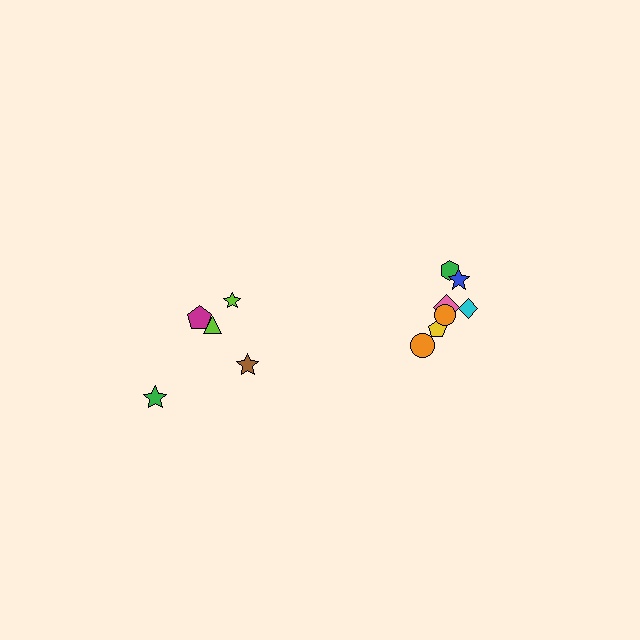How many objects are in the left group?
There are 5 objects.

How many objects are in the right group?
There are 7 objects.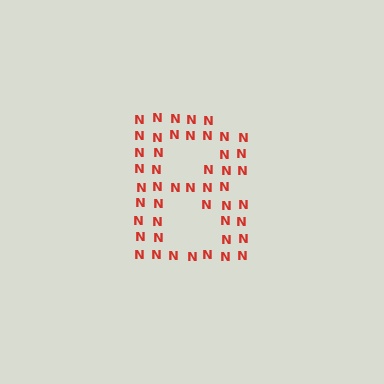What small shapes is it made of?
It is made of small letter N's.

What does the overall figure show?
The overall figure shows the letter B.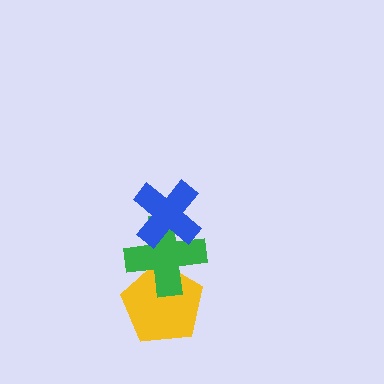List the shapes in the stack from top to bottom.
From top to bottom: the blue cross, the green cross, the yellow pentagon.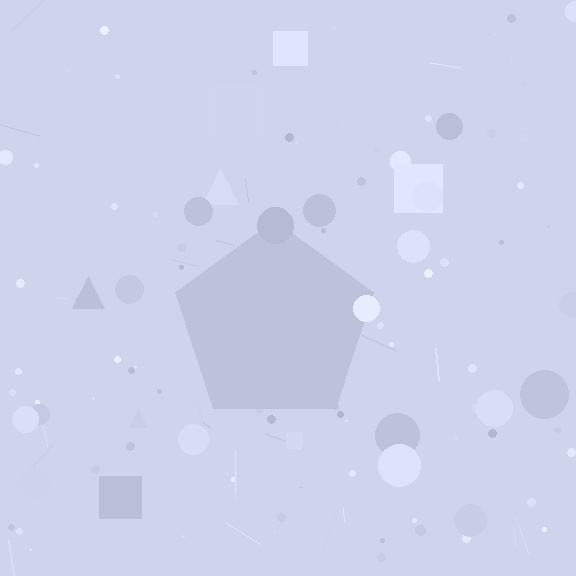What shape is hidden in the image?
A pentagon is hidden in the image.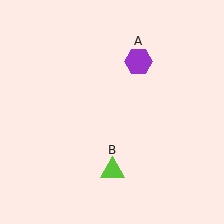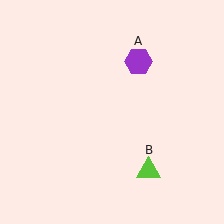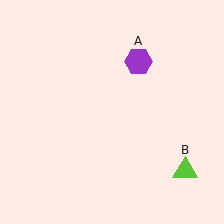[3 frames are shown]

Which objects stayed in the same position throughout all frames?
Purple hexagon (object A) remained stationary.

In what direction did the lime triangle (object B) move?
The lime triangle (object B) moved right.